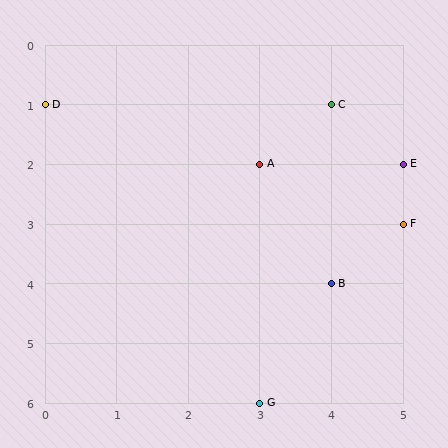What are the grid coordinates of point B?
Point B is at grid coordinates (4, 4).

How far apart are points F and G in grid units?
Points F and G are 2 columns and 3 rows apart (about 3.6 grid units diagonally).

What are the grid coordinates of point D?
Point D is at grid coordinates (0, 1).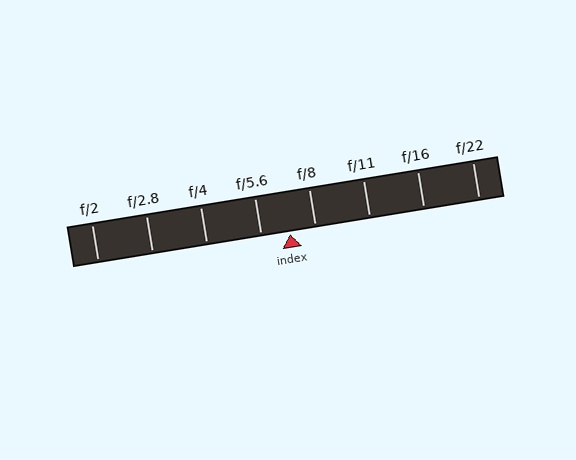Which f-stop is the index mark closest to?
The index mark is closest to f/8.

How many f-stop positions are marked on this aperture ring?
There are 8 f-stop positions marked.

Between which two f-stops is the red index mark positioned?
The index mark is between f/5.6 and f/8.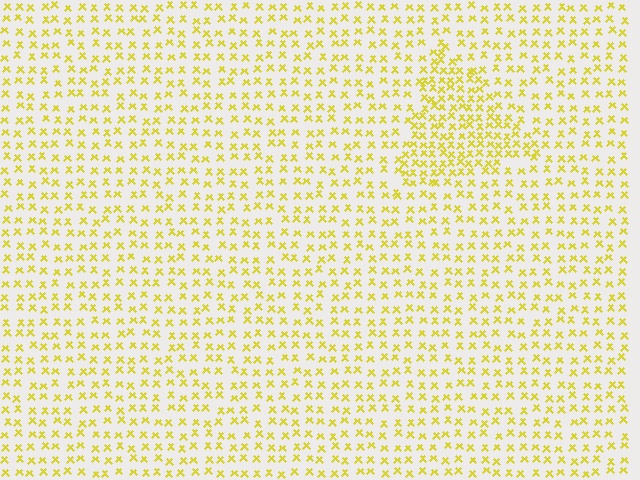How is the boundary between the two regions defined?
The boundary is defined by a change in element density (approximately 1.8x ratio). All elements are the same color, size, and shape.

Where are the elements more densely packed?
The elements are more densely packed inside the triangle boundary.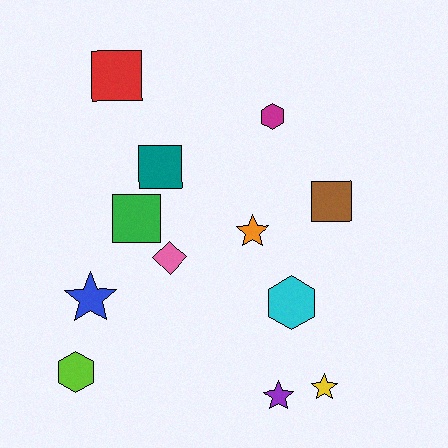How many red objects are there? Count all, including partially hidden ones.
There is 1 red object.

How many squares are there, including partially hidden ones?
There are 4 squares.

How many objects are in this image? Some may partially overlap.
There are 12 objects.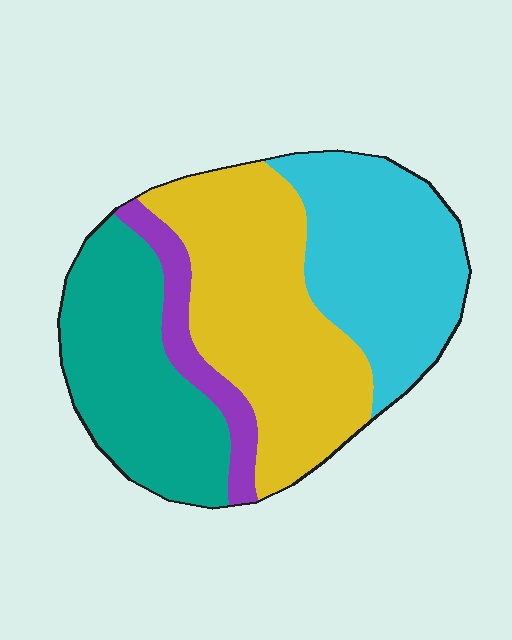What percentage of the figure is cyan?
Cyan covers roughly 30% of the figure.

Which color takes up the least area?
Purple, at roughly 10%.